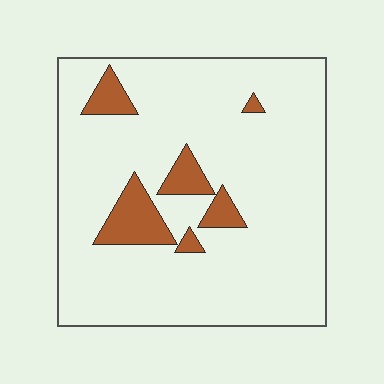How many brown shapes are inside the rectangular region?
6.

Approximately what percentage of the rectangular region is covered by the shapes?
Approximately 10%.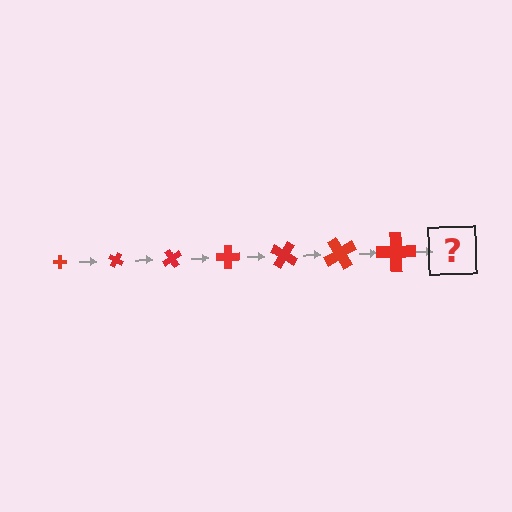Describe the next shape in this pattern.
It should be a cross, larger than the previous one and rotated 210 degrees from the start.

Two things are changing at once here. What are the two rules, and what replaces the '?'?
The two rules are that the cross grows larger each step and it rotates 30 degrees each step. The '?' should be a cross, larger than the previous one and rotated 210 degrees from the start.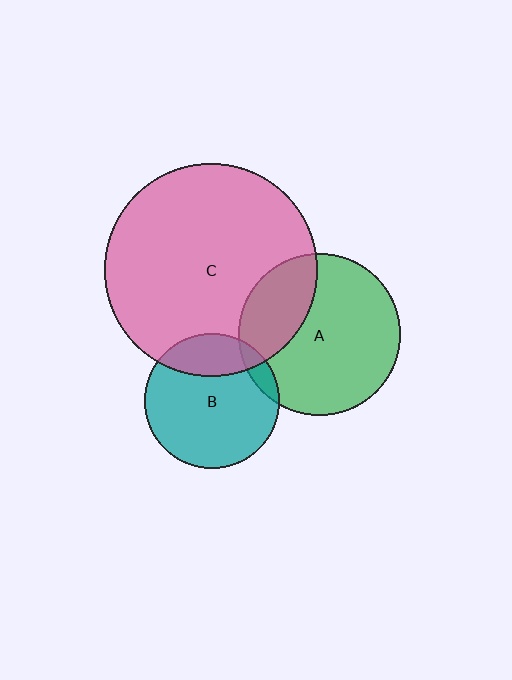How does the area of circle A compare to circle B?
Approximately 1.4 times.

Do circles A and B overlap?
Yes.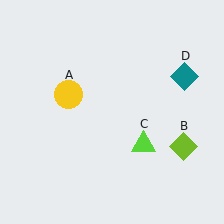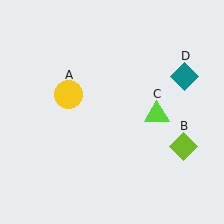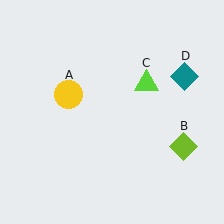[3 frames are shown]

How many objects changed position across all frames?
1 object changed position: lime triangle (object C).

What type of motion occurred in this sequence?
The lime triangle (object C) rotated counterclockwise around the center of the scene.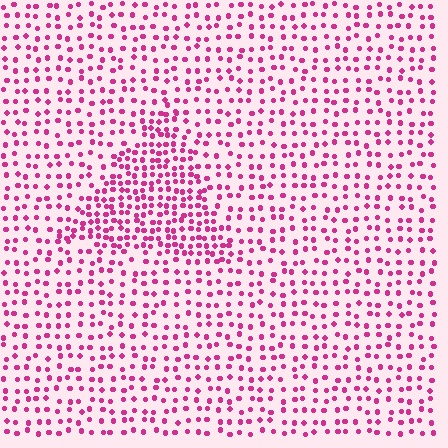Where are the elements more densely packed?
The elements are more densely packed inside the triangle boundary.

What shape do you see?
I see a triangle.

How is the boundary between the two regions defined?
The boundary is defined by a change in element density (approximately 1.9x ratio). All elements are the same color, size, and shape.